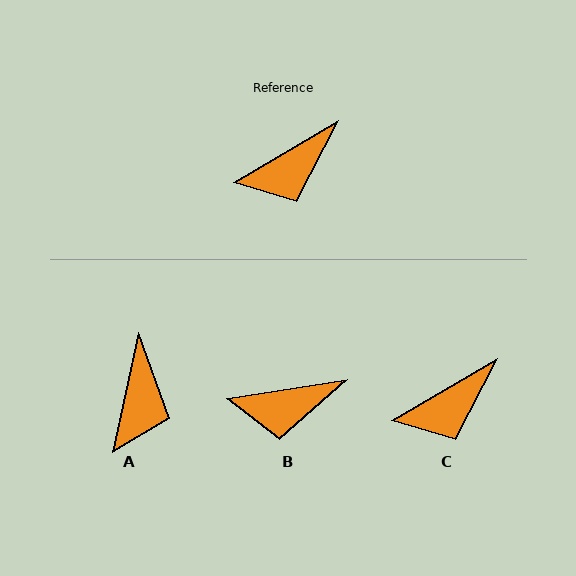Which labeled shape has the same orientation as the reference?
C.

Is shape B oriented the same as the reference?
No, it is off by about 21 degrees.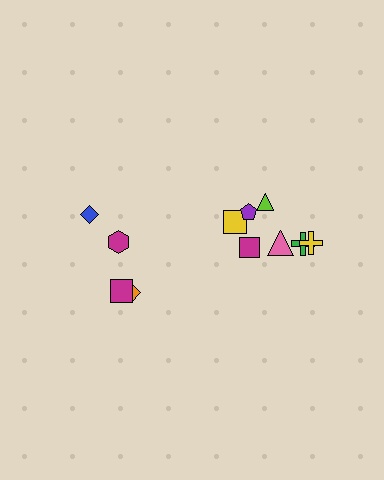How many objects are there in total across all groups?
There are 11 objects.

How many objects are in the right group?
There are 7 objects.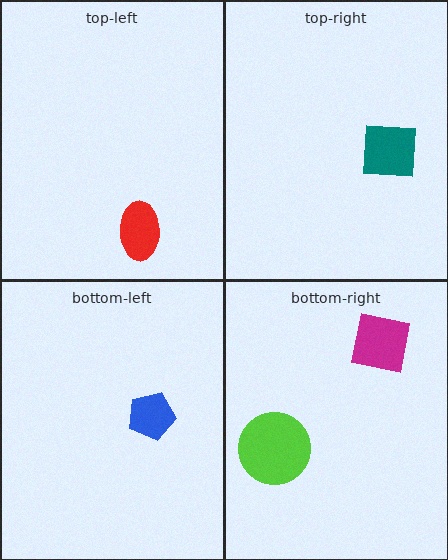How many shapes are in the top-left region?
1.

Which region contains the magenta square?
The bottom-right region.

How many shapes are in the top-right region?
1.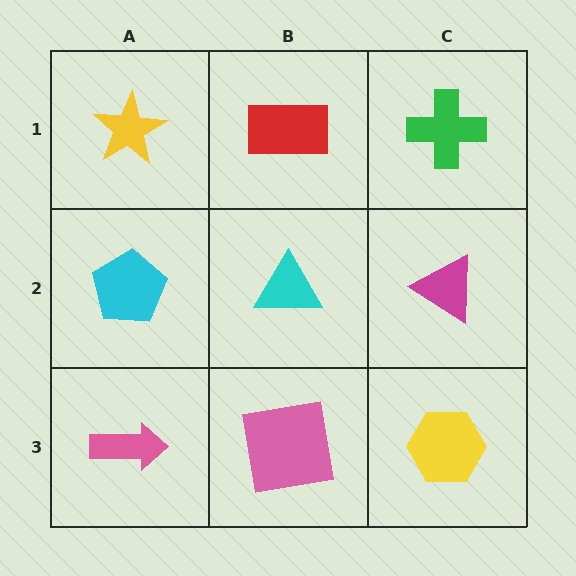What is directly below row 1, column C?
A magenta triangle.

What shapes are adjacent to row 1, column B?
A cyan triangle (row 2, column B), a yellow star (row 1, column A), a green cross (row 1, column C).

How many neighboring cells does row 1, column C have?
2.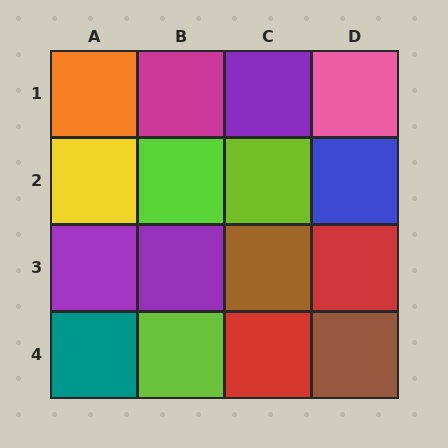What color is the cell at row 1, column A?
Orange.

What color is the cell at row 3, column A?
Purple.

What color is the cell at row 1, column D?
Pink.